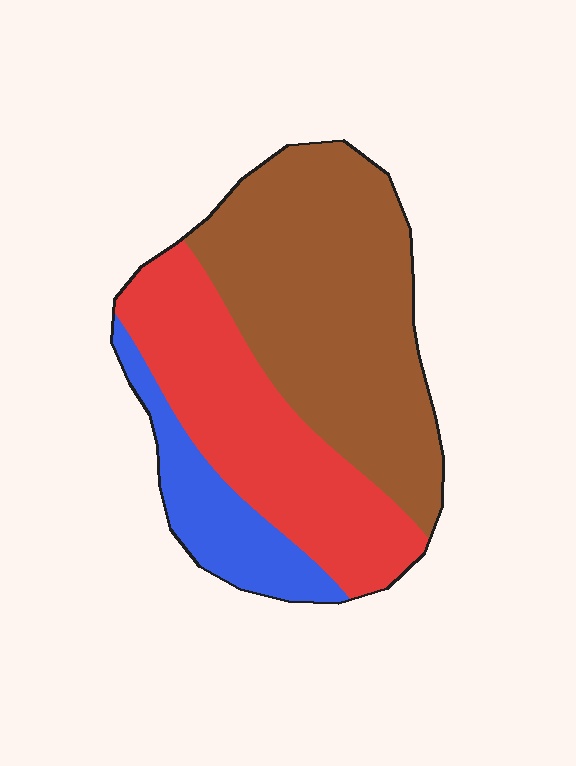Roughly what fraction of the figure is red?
Red covers about 35% of the figure.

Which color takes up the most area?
Brown, at roughly 50%.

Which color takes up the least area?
Blue, at roughly 15%.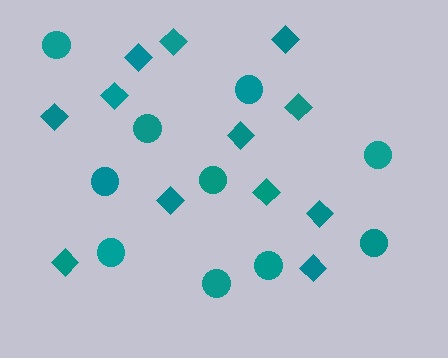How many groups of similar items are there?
There are 2 groups: one group of circles (10) and one group of diamonds (12).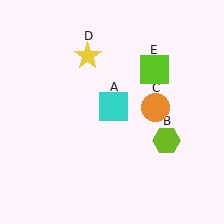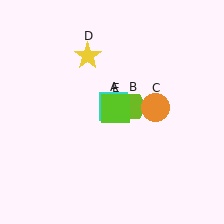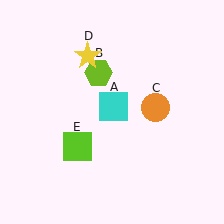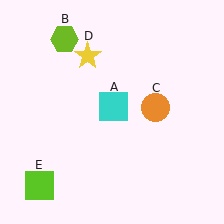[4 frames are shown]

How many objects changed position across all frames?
2 objects changed position: lime hexagon (object B), lime square (object E).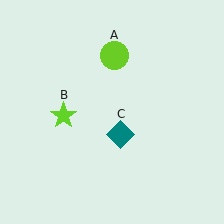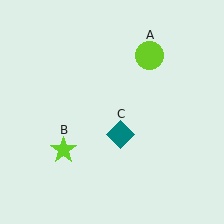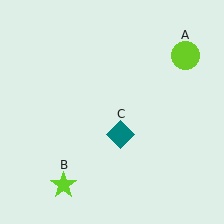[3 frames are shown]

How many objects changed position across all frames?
2 objects changed position: lime circle (object A), lime star (object B).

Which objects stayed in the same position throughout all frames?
Teal diamond (object C) remained stationary.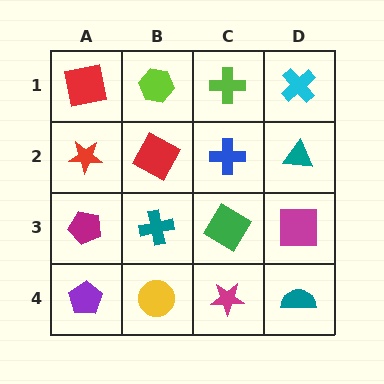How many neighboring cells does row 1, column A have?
2.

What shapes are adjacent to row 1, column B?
A red square (row 2, column B), a red square (row 1, column A), a lime cross (row 1, column C).